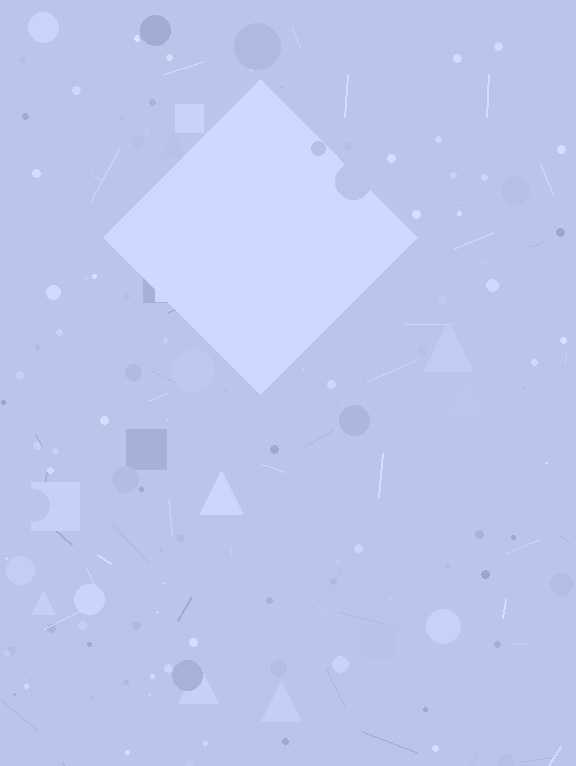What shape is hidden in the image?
A diamond is hidden in the image.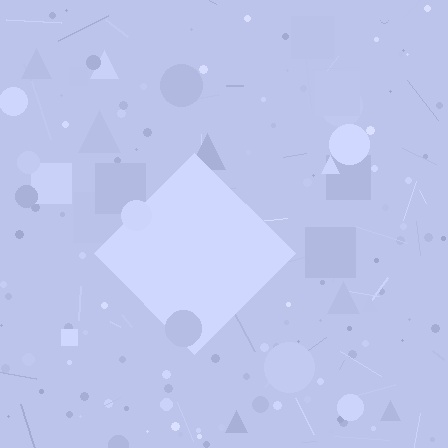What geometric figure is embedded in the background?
A diamond is embedded in the background.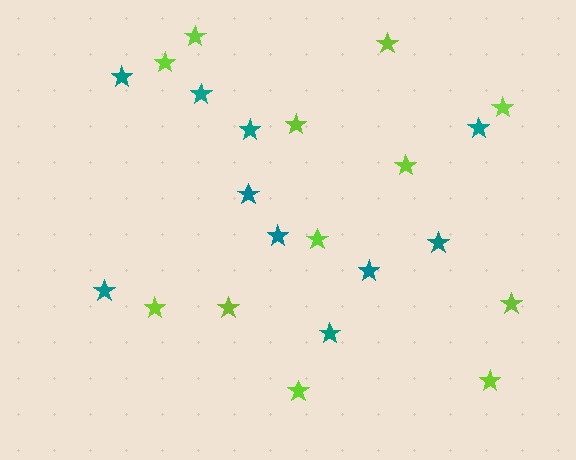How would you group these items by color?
There are 2 groups: one group of teal stars (10) and one group of lime stars (12).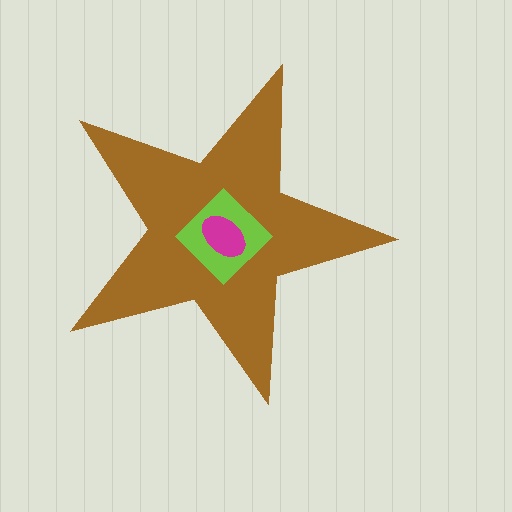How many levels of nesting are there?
3.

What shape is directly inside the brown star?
The lime diamond.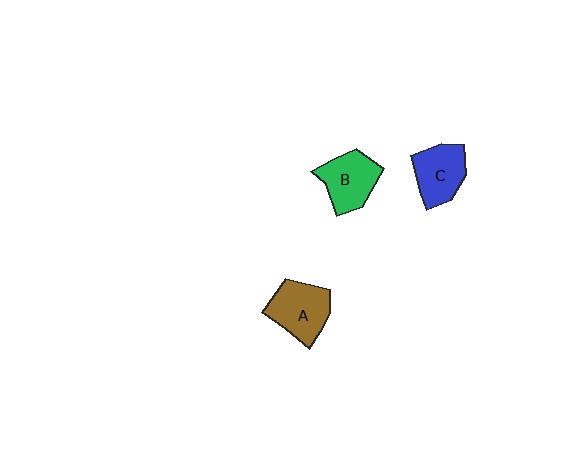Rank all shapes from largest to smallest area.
From largest to smallest: A (brown), B (green), C (blue).